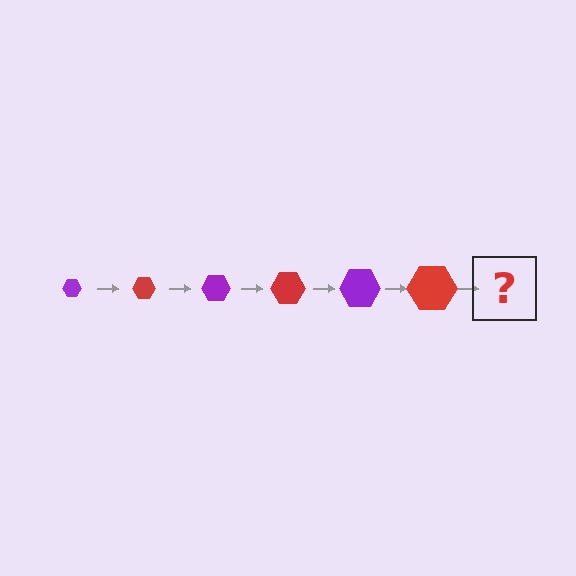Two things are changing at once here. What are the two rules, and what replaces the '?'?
The two rules are that the hexagon grows larger each step and the color cycles through purple and red. The '?' should be a purple hexagon, larger than the previous one.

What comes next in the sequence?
The next element should be a purple hexagon, larger than the previous one.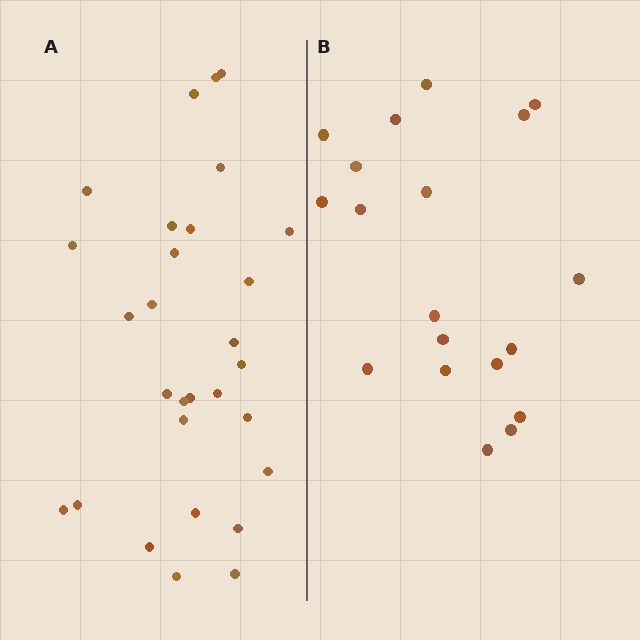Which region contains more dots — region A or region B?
Region A (the left region) has more dots.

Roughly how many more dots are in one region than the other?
Region A has roughly 10 or so more dots than region B.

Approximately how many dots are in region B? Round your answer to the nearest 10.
About 20 dots. (The exact count is 19, which rounds to 20.)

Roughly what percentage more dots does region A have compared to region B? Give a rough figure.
About 55% more.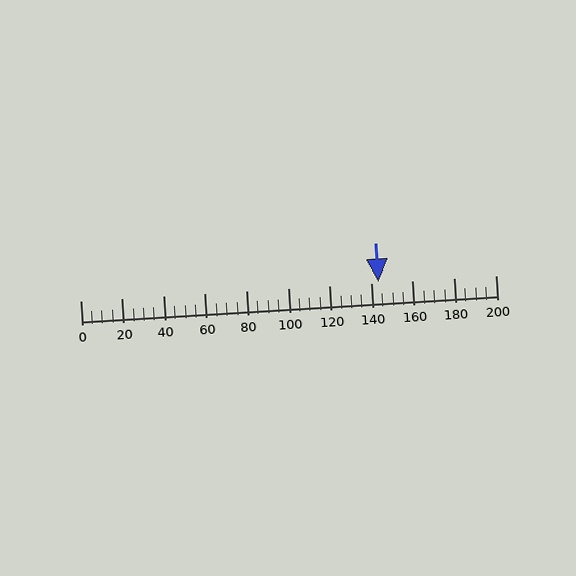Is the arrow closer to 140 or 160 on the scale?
The arrow is closer to 140.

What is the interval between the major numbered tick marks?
The major tick marks are spaced 20 units apart.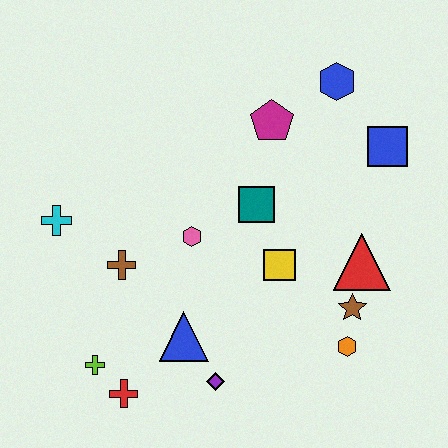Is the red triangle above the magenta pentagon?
No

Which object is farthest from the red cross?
The blue hexagon is farthest from the red cross.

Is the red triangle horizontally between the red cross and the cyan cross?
No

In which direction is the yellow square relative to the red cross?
The yellow square is to the right of the red cross.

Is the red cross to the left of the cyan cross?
No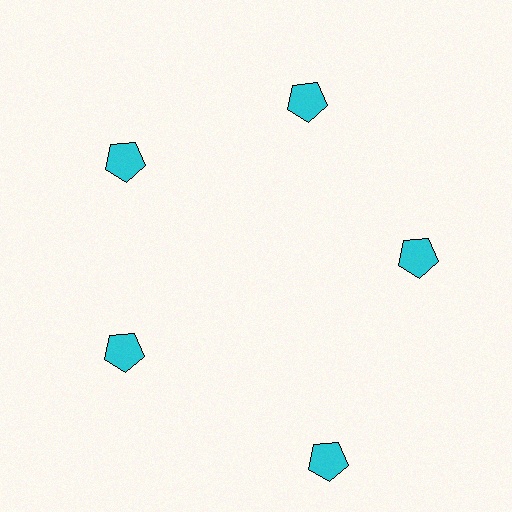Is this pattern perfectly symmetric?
No. The 5 cyan pentagons are arranged in a ring, but one element near the 5 o'clock position is pushed outward from the center, breaking the 5-fold rotational symmetry.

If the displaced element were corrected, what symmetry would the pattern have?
It would have 5-fold rotational symmetry — the pattern would map onto itself every 72 degrees.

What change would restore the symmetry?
The symmetry would be restored by moving it inward, back onto the ring so that all 5 pentagons sit at equal angles and equal distance from the center.